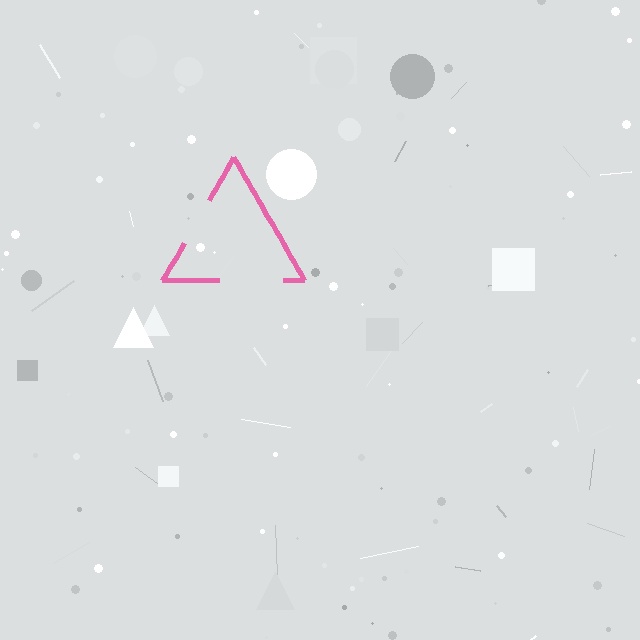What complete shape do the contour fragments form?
The contour fragments form a triangle.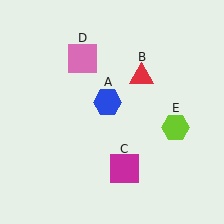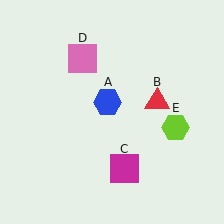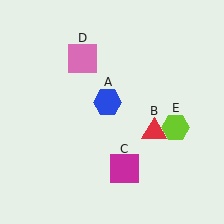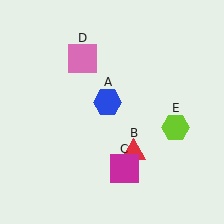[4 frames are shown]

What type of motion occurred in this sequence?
The red triangle (object B) rotated clockwise around the center of the scene.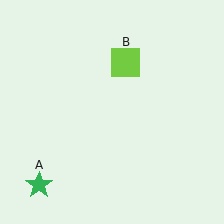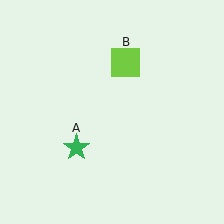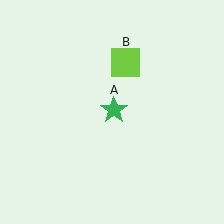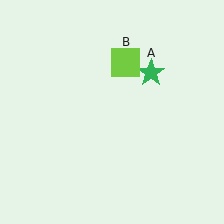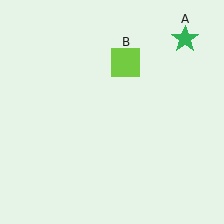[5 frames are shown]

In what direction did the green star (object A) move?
The green star (object A) moved up and to the right.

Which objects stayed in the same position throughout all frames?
Lime square (object B) remained stationary.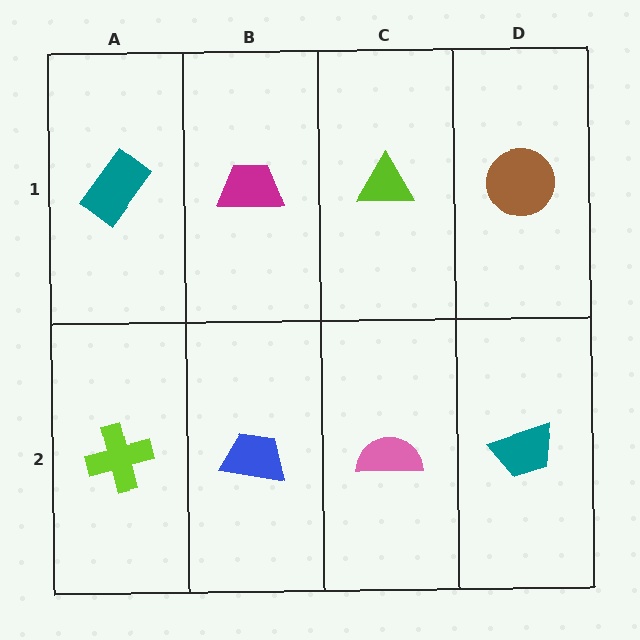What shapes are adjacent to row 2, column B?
A magenta trapezoid (row 1, column B), a lime cross (row 2, column A), a pink semicircle (row 2, column C).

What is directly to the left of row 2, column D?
A pink semicircle.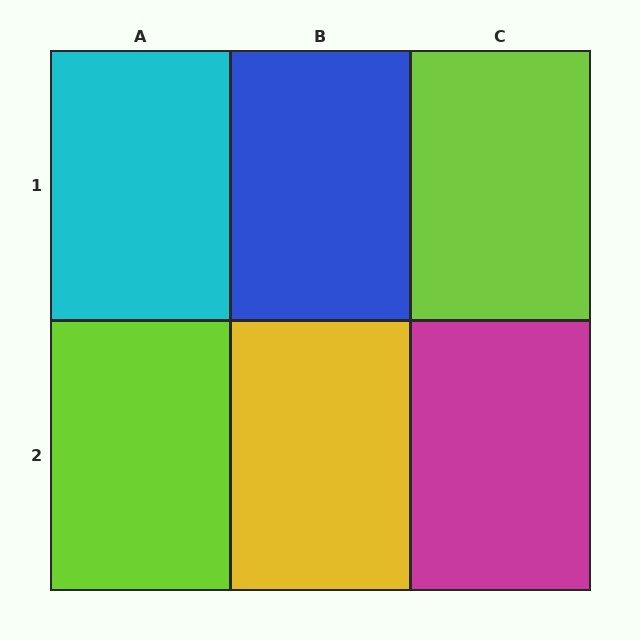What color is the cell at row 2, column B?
Yellow.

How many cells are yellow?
1 cell is yellow.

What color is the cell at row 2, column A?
Lime.